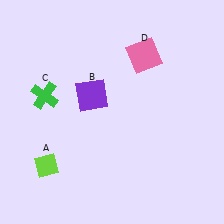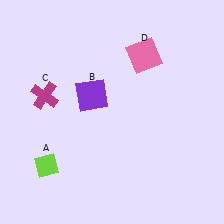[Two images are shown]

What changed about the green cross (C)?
In Image 1, C is green. In Image 2, it changed to magenta.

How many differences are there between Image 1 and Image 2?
There is 1 difference between the two images.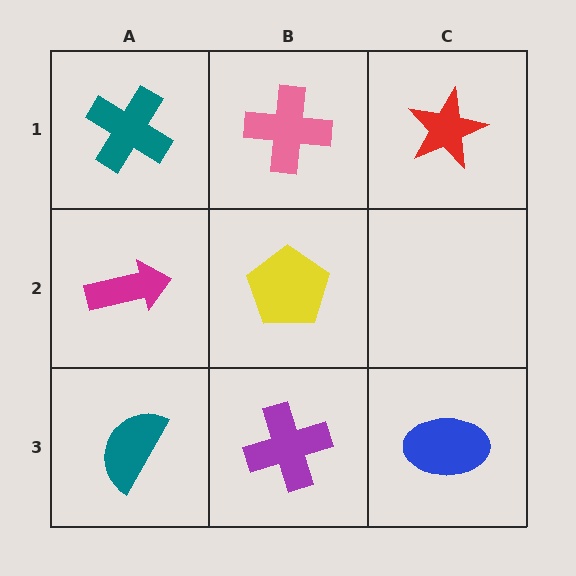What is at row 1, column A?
A teal cross.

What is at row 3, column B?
A purple cross.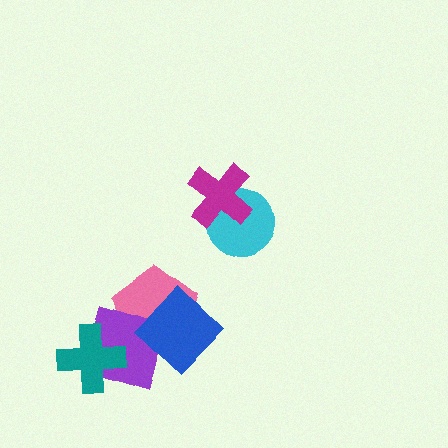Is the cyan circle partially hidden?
Yes, it is partially covered by another shape.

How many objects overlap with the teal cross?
1 object overlaps with the teal cross.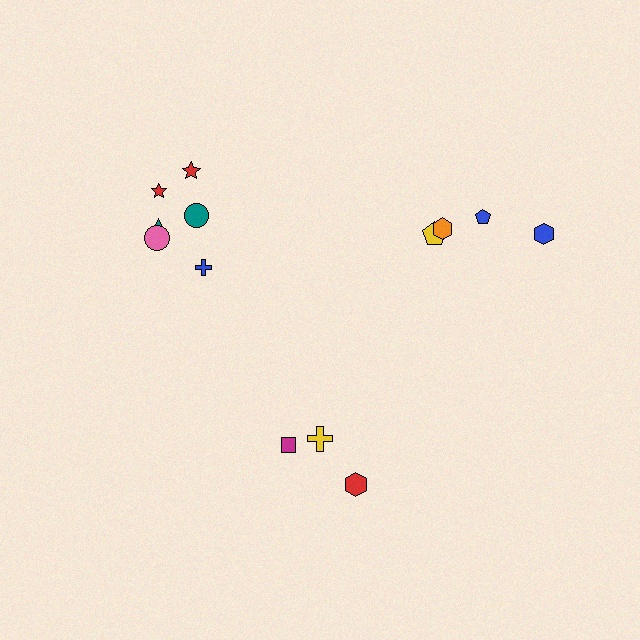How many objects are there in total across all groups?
There are 13 objects.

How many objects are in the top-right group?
There are 4 objects.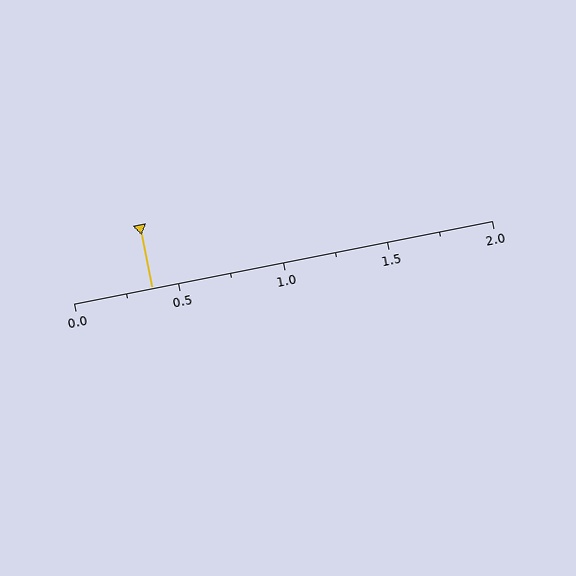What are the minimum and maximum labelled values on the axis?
The axis runs from 0.0 to 2.0.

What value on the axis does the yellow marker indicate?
The marker indicates approximately 0.38.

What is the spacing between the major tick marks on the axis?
The major ticks are spaced 0.5 apart.